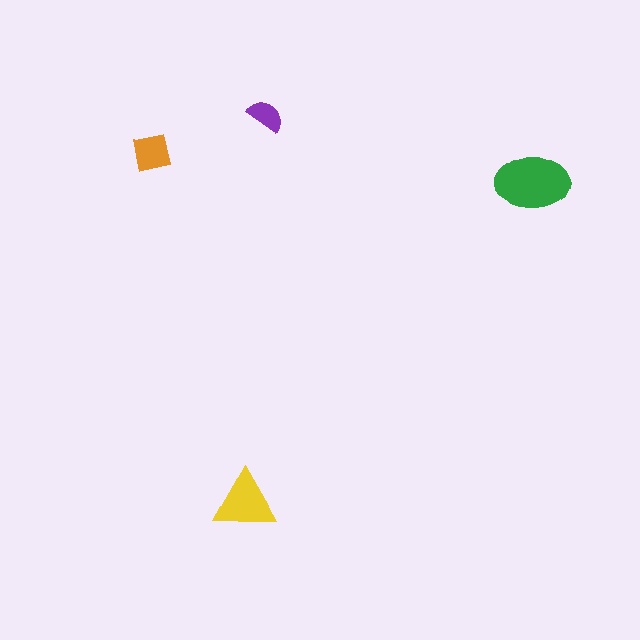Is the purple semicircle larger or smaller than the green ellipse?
Smaller.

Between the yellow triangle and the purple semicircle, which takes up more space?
The yellow triangle.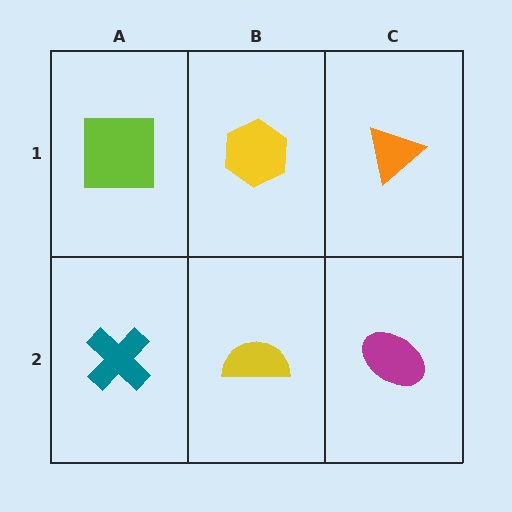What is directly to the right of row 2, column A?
A yellow semicircle.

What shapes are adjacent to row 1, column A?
A teal cross (row 2, column A), a yellow hexagon (row 1, column B).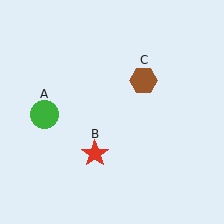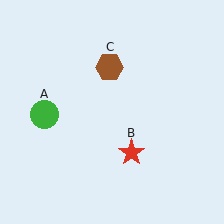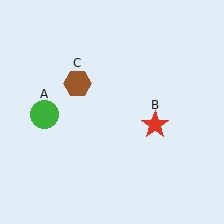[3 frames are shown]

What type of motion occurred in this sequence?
The red star (object B), brown hexagon (object C) rotated counterclockwise around the center of the scene.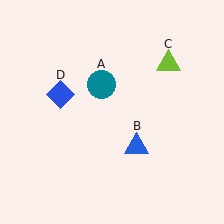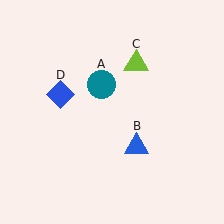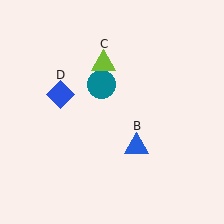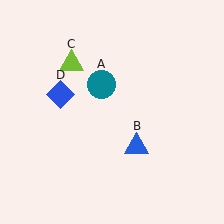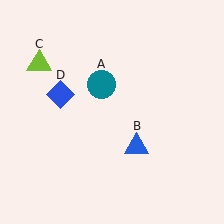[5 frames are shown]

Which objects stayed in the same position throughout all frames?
Teal circle (object A) and blue triangle (object B) and blue diamond (object D) remained stationary.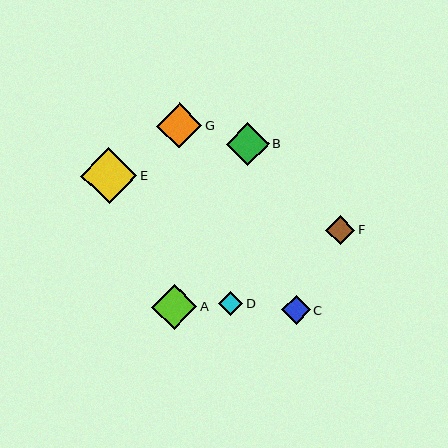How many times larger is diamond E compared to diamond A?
Diamond E is approximately 1.3 times the size of diamond A.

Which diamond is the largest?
Diamond E is the largest with a size of approximately 56 pixels.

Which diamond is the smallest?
Diamond D is the smallest with a size of approximately 24 pixels.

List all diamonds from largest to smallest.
From largest to smallest: E, A, G, B, C, F, D.